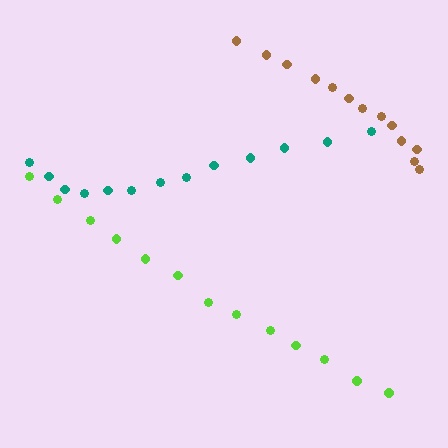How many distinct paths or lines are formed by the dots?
There are 3 distinct paths.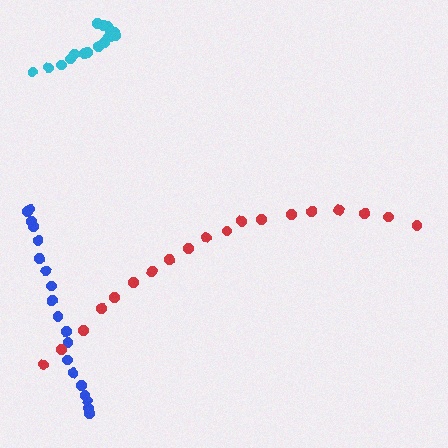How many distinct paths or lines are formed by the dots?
There are 3 distinct paths.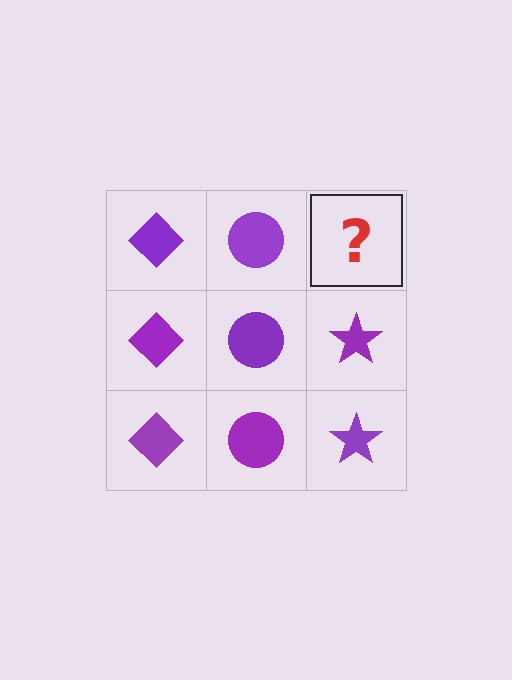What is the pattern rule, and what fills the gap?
The rule is that each column has a consistent shape. The gap should be filled with a purple star.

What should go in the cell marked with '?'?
The missing cell should contain a purple star.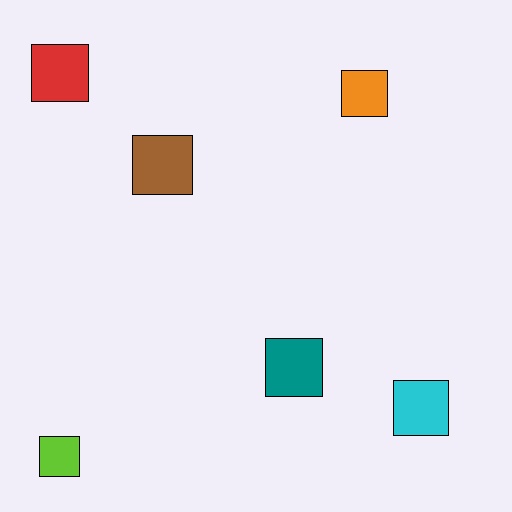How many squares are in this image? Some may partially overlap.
There are 6 squares.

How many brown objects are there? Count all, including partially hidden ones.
There is 1 brown object.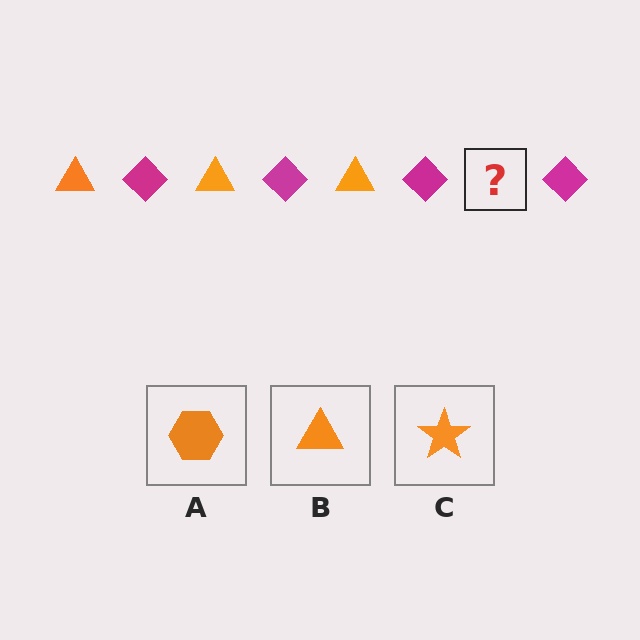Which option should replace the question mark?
Option B.